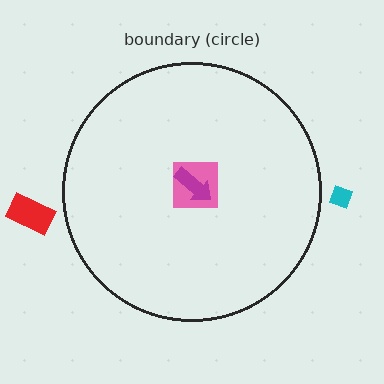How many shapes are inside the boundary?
3 inside, 2 outside.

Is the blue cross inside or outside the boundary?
Inside.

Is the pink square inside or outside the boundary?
Inside.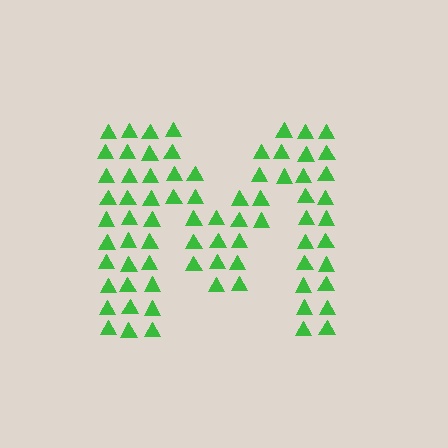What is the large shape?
The large shape is the letter M.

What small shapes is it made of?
It is made of small triangles.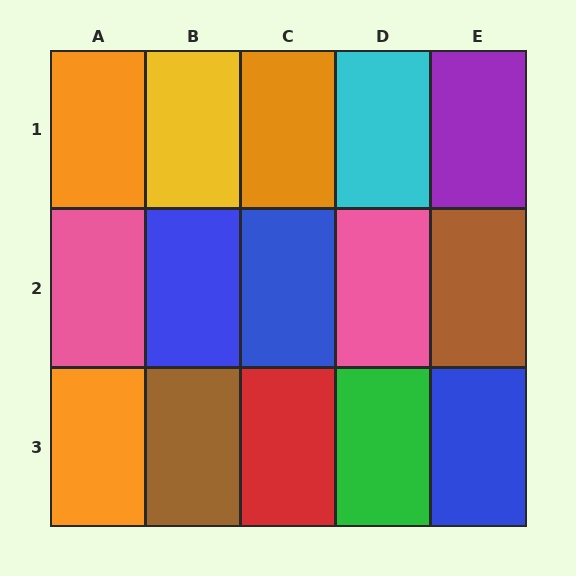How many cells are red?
1 cell is red.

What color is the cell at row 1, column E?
Purple.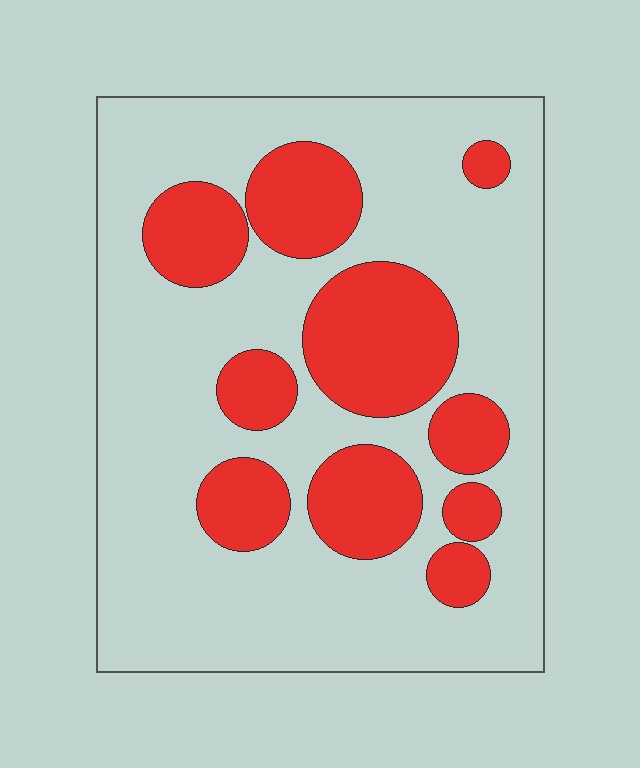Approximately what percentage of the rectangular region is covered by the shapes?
Approximately 30%.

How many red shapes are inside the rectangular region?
10.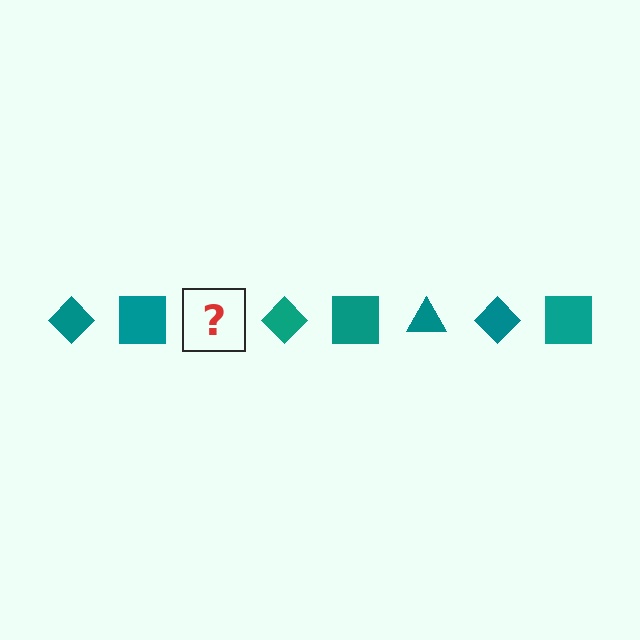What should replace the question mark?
The question mark should be replaced with a teal triangle.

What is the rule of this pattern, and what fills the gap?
The rule is that the pattern cycles through diamond, square, triangle shapes in teal. The gap should be filled with a teal triangle.